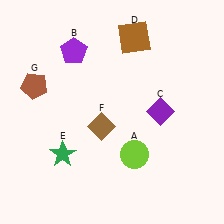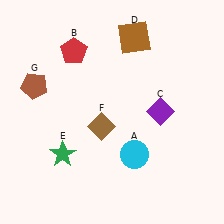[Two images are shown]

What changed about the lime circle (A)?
In Image 1, A is lime. In Image 2, it changed to cyan.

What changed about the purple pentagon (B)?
In Image 1, B is purple. In Image 2, it changed to red.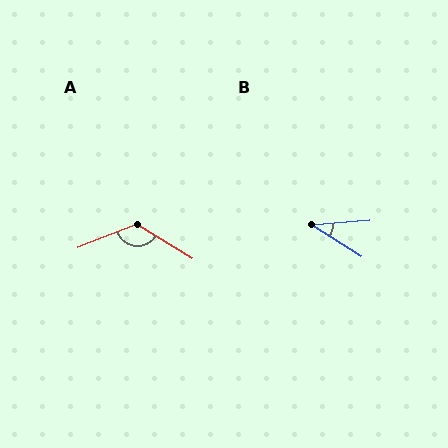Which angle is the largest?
A, at approximately 127 degrees.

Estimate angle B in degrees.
Approximately 38 degrees.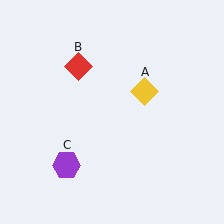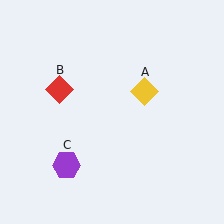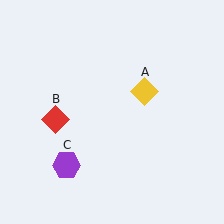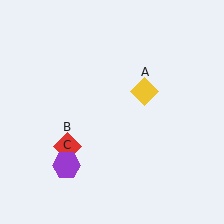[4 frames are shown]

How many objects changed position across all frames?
1 object changed position: red diamond (object B).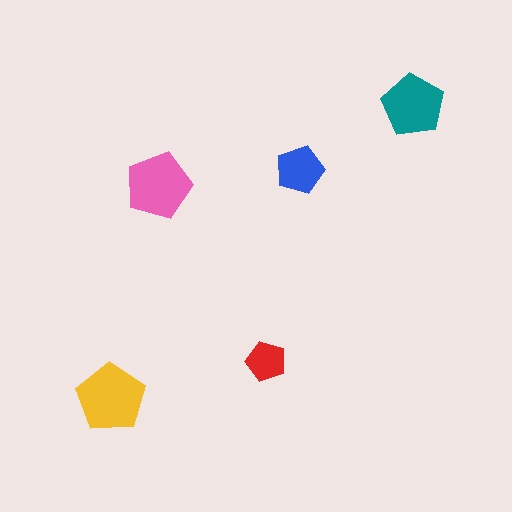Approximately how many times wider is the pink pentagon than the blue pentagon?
About 1.5 times wider.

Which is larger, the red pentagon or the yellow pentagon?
The yellow one.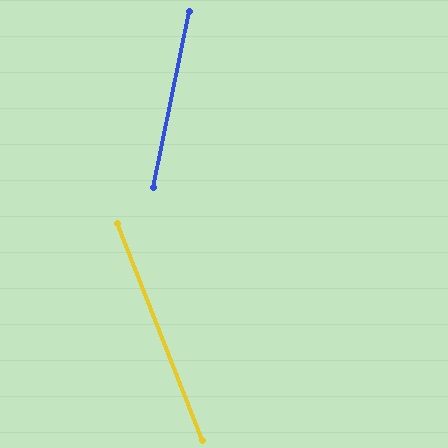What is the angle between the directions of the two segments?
Approximately 33 degrees.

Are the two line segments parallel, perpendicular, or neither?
Neither parallel nor perpendicular — they differ by about 33°.